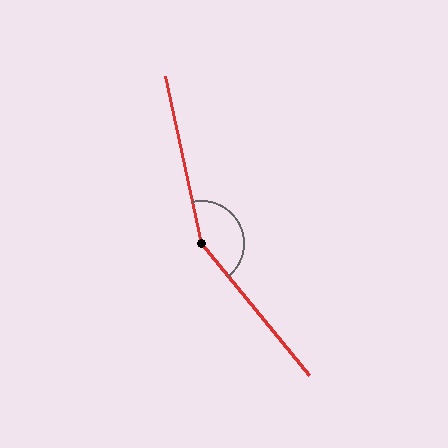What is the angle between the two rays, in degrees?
Approximately 153 degrees.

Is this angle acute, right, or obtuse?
It is obtuse.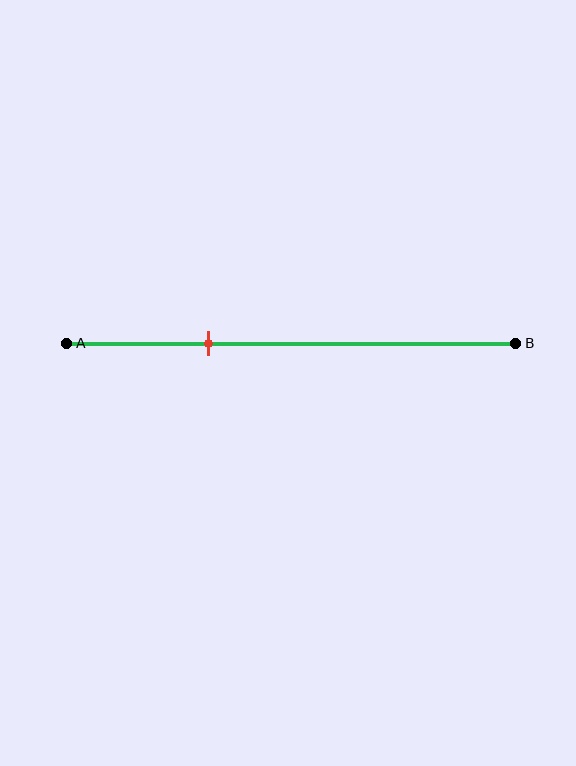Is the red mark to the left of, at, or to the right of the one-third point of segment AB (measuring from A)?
The red mark is approximately at the one-third point of segment AB.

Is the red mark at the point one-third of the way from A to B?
Yes, the mark is approximately at the one-third point.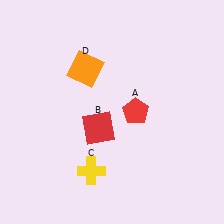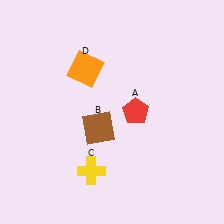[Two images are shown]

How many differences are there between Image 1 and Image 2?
There is 1 difference between the two images.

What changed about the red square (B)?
In Image 1, B is red. In Image 2, it changed to brown.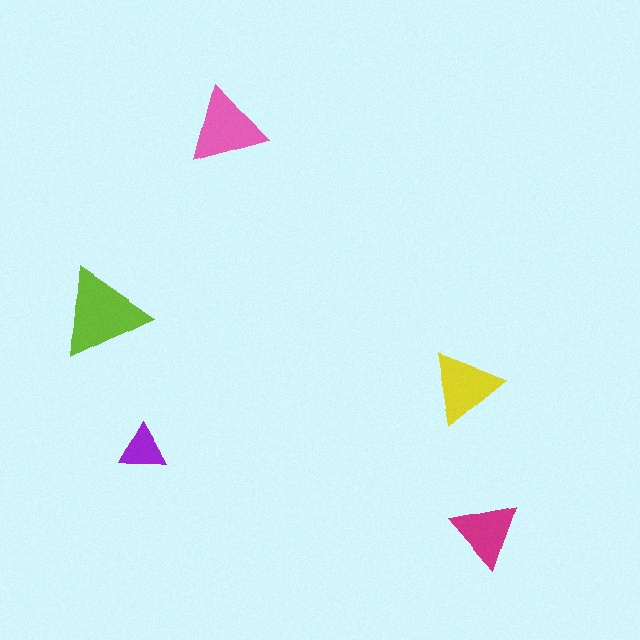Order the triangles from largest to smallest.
the lime one, the pink one, the yellow one, the magenta one, the purple one.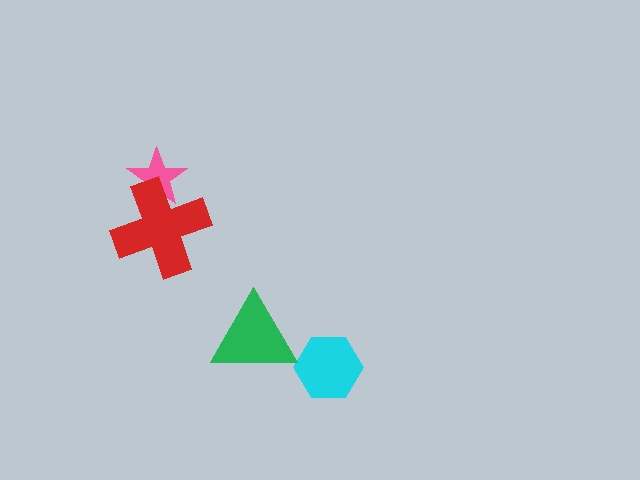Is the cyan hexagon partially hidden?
No, no other shape covers it.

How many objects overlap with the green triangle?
0 objects overlap with the green triangle.